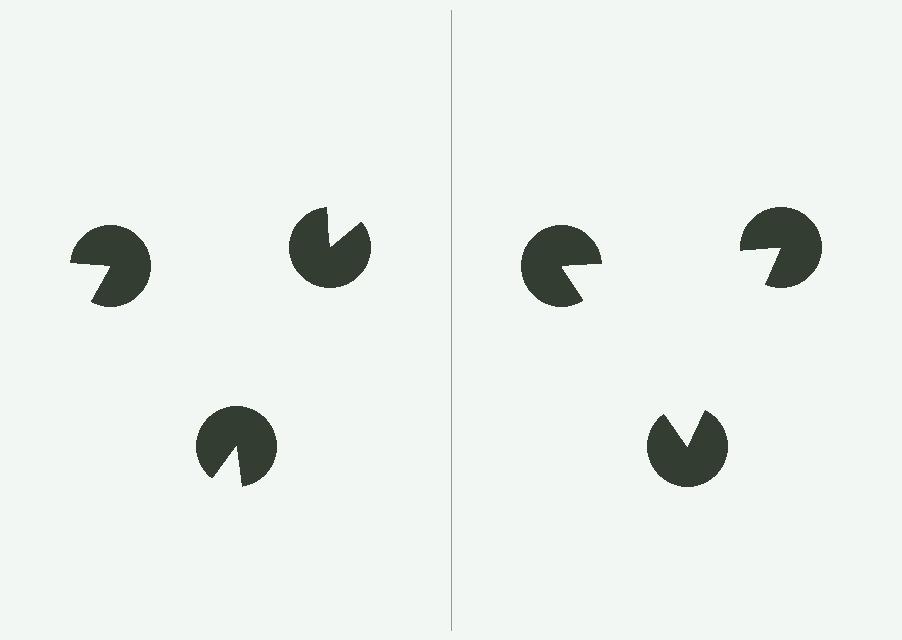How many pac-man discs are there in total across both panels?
6 — 3 on each side.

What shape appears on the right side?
An illusory triangle.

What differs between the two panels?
The pac-man discs are positioned identically on both sides; only the wedge orientations differ. On the right they align to a triangle; on the left they are misaligned.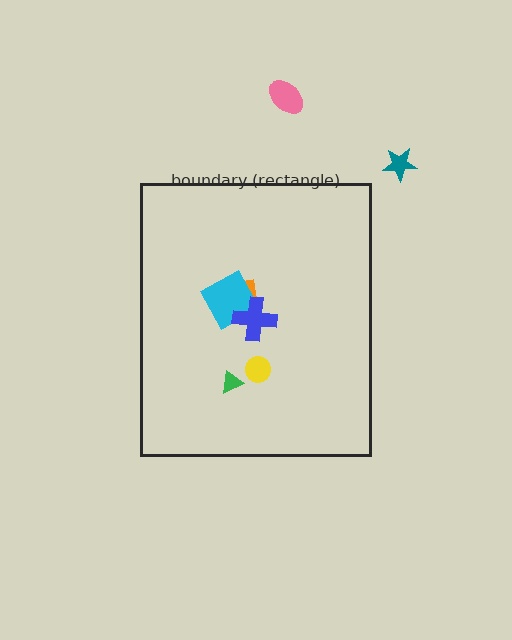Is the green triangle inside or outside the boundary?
Inside.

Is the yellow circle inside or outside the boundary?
Inside.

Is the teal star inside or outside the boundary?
Outside.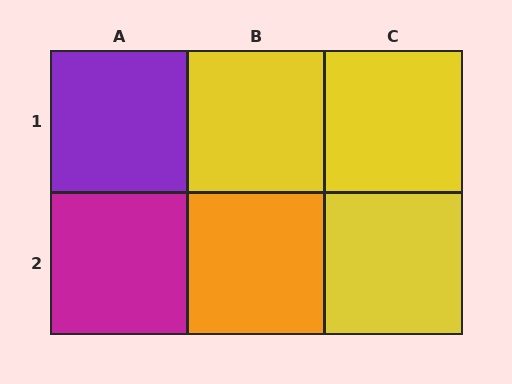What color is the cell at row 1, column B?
Yellow.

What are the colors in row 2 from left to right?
Magenta, orange, yellow.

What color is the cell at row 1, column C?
Yellow.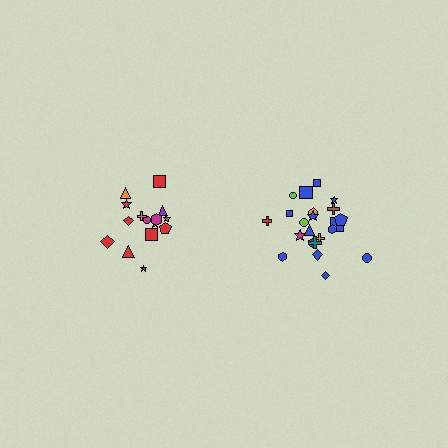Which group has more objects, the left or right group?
The right group.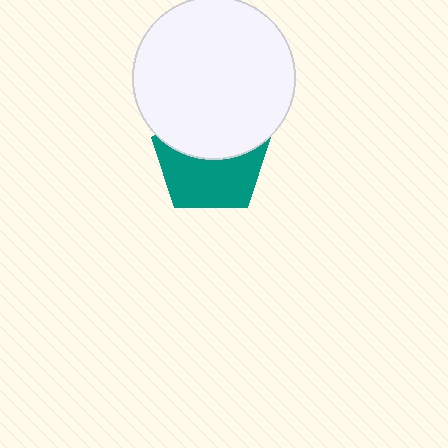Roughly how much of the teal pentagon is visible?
About half of it is visible (roughly 54%).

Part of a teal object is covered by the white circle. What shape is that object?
It is a pentagon.